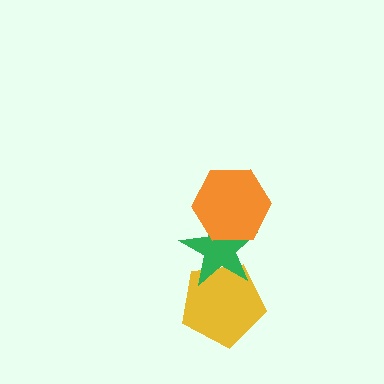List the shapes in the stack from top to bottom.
From top to bottom: the orange hexagon, the green star, the yellow pentagon.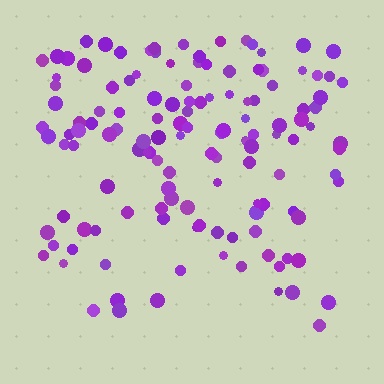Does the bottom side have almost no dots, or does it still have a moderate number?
Still a moderate number, just noticeably fewer than the top.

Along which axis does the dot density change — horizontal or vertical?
Vertical.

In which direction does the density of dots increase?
From bottom to top, with the top side densest.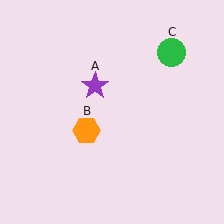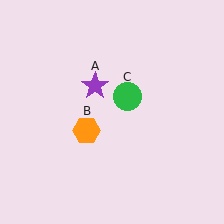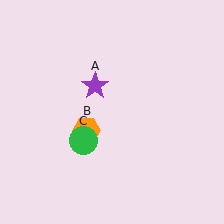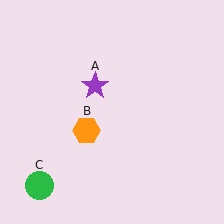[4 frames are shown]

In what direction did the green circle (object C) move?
The green circle (object C) moved down and to the left.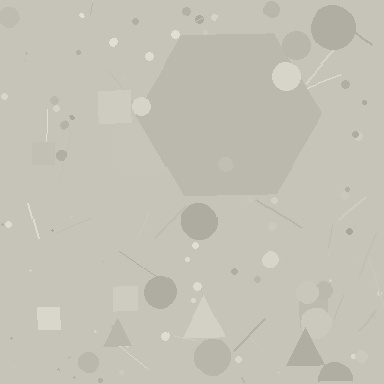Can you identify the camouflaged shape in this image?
The camouflaged shape is a hexagon.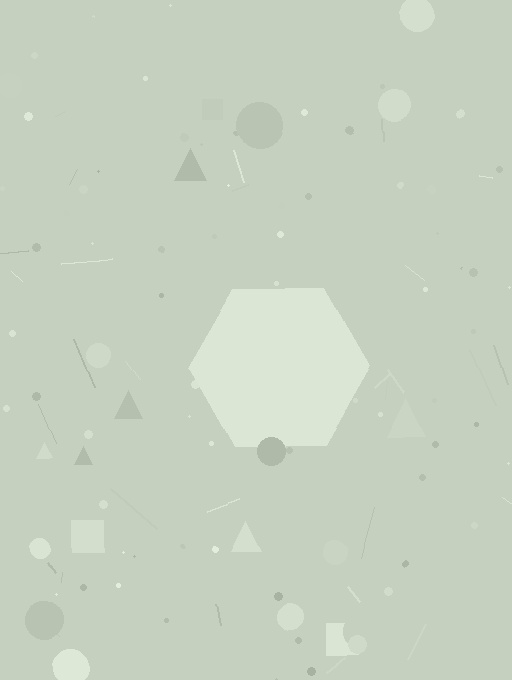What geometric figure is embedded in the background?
A hexagon is embedded in the background.